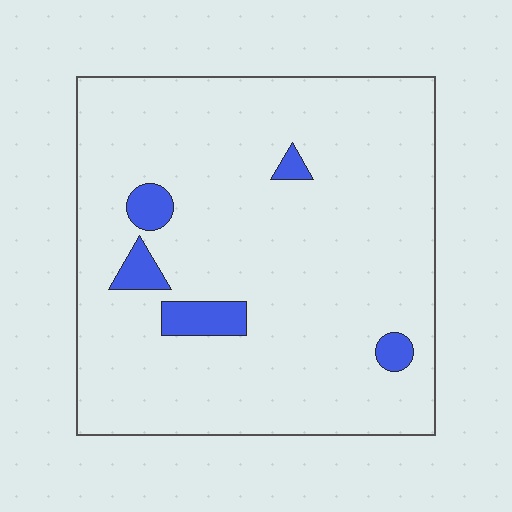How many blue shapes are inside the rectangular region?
5.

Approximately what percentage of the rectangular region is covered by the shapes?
Approximately 5%.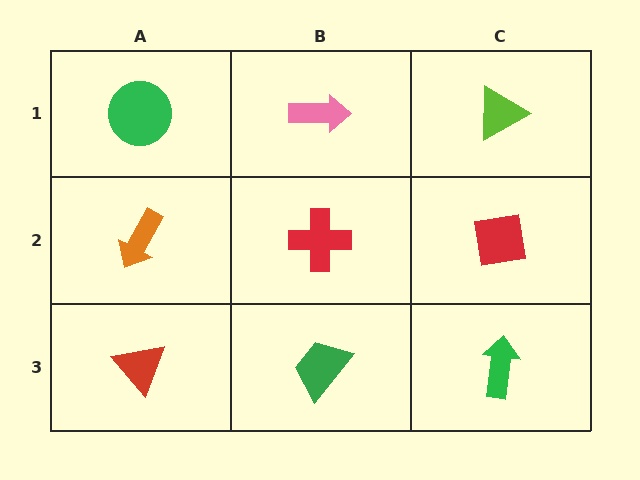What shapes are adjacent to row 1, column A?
An orange arrow (row 2, column A), a pink arrow (row 1, column B).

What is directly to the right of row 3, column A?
A green trapezoid.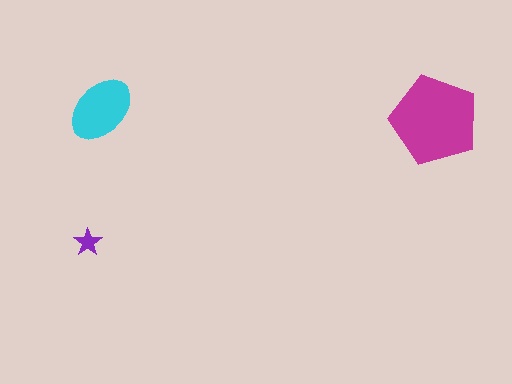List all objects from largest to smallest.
The magenta pentagon, the cyan ellipse, the purple star.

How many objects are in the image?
There are 3 objects in the image.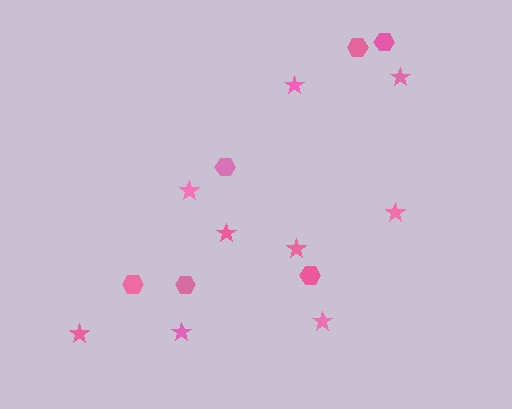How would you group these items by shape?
There are 2 groups: one group of stars (9) and one group of hexagons (6).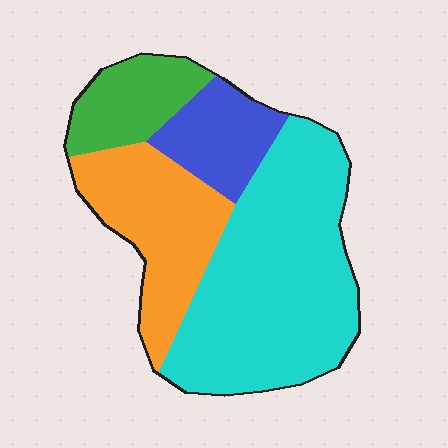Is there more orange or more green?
Orange.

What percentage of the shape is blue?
Blue takes up about one eighth (1/8) of the shape.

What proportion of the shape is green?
Green covers around 15% of the shape.